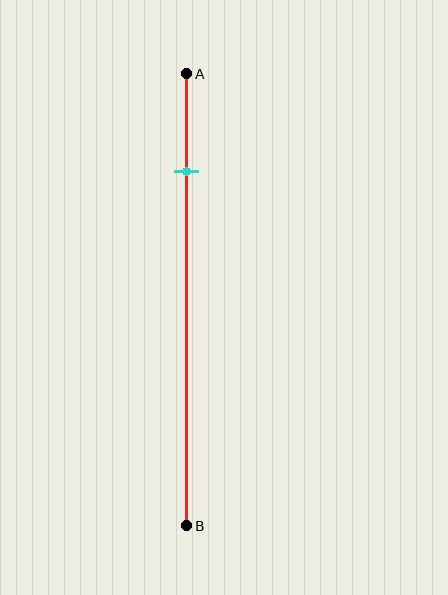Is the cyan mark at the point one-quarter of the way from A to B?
No, the mark is at about 20% from A, not at the 25% one-quarter point.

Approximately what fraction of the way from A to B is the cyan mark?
The cyan mark is approximately 20% of the way from A to B.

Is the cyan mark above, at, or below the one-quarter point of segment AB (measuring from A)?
The cyan mark is above the one-quarter point of segment AB.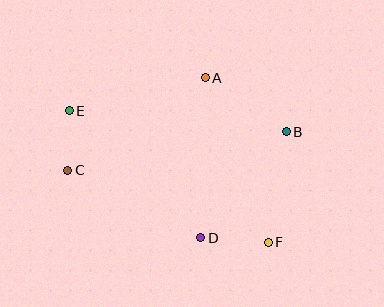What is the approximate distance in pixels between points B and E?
The distance between B and E is approximately 218 pixels.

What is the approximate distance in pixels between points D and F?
The distance between D and F is approximately 68 pixels.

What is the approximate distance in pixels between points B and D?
The distance between B and D is approximately 136 pixels.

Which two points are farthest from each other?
Points E and F are farthest from each other.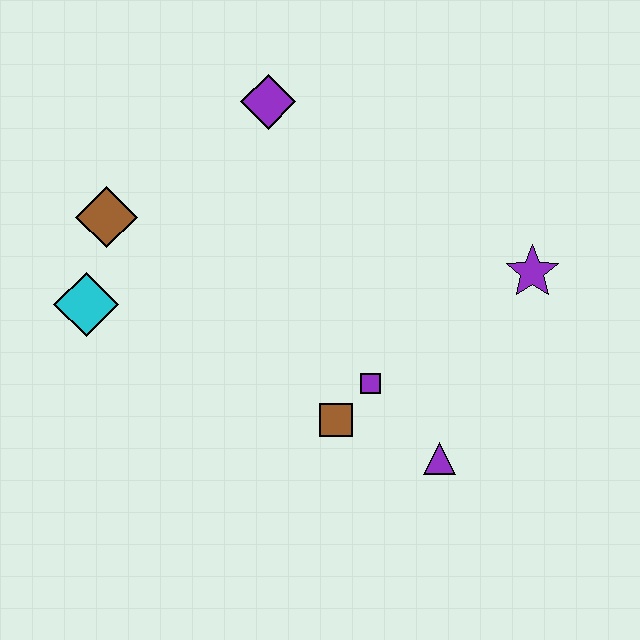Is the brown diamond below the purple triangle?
No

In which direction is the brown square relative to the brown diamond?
The brown square is to the right of the brown diamond.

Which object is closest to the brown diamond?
The cyan diamond is closest to the brown diamond.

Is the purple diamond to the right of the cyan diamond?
Yes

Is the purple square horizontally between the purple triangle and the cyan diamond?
Yes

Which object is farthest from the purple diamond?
The purple triangle is farthest from the purple diamond.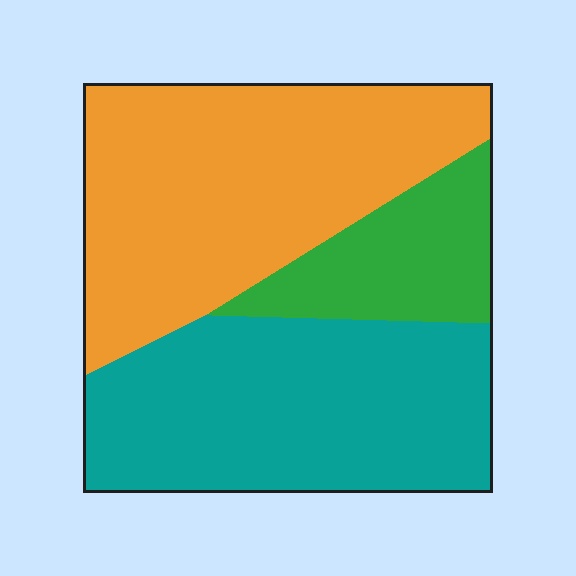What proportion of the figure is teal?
Teal takes up about two fifths (2/5) of the figure.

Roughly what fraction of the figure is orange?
Orange takes up about two fifths (2/5) of the figure.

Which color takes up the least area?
Green, at roughly 15%.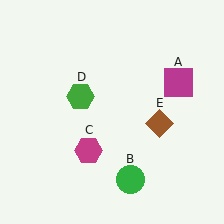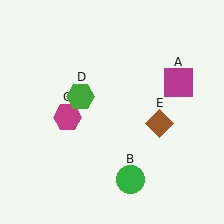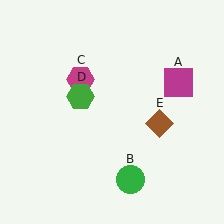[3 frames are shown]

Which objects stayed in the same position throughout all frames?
Magenta square (object A) and green circle (object B) and green hexagon (object D) and brown diamond (object E) remained stationary.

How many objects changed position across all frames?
1 object changed position: magenta hexagon (object C).